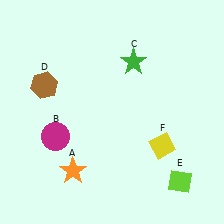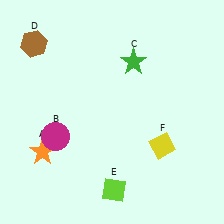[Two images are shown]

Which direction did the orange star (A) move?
The orange star (A) moved left.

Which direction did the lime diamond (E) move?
The lime diamond (E) moved left.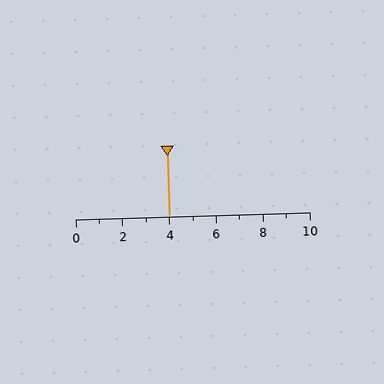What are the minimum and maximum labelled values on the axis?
The axis runs from 0 to 10.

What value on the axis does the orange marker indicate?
The marker indicates approximately 4.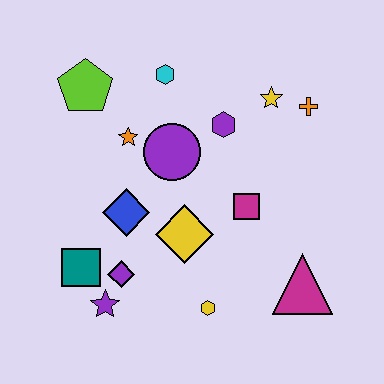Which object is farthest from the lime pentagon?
The magenta triangle is farthest from the lime pentagon.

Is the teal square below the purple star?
No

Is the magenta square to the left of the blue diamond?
No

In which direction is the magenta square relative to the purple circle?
The magenta square is to the right of the purple circle.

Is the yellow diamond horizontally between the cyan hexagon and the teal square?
No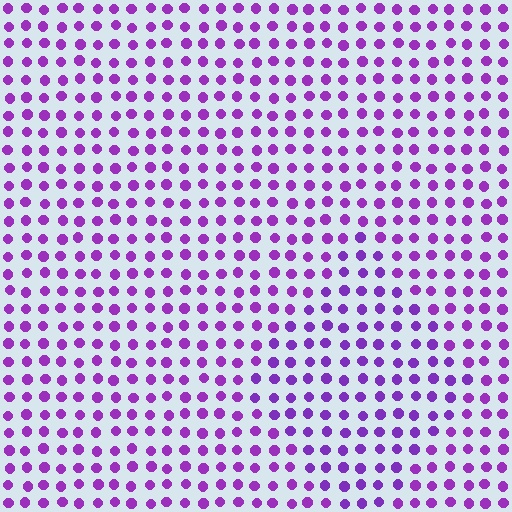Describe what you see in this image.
The image is filled with small purple elements in a uniform arrangement. A diamond-shaped region is visible where the elements are tinted to a slightly different hue, forming a subtle color boundary.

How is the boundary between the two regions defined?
The boundary is defined purely by a slight shift in hue (about 13 degrees). Spacing, size, and orientation are identical on both sides.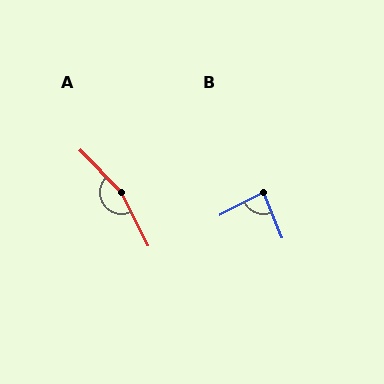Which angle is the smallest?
B, at approximately 84 degrees.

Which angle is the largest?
A, at approximately 161 degrees.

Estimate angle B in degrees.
Approximately 84 degrees.